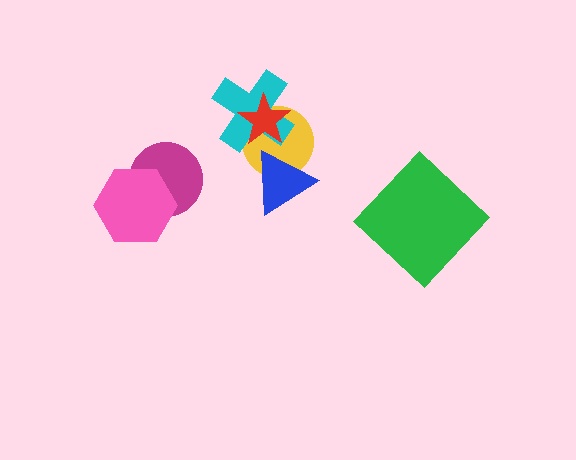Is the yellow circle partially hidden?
Yes, it is partially covered by another shape.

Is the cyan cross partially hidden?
Yes, it is partially covered by another shape.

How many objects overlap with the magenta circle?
1 object overlaps with the magenta circle.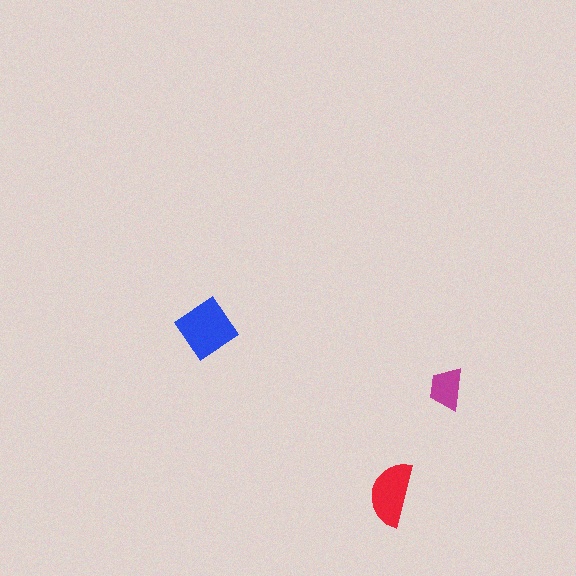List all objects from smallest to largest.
The magenta trapezoid, the red semicircle, the blue diamond.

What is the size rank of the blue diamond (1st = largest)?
1st.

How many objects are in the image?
There are 3 objects in the image.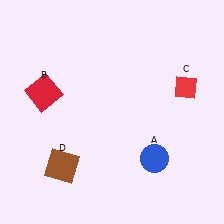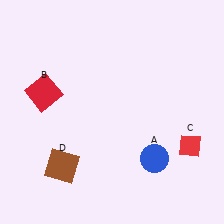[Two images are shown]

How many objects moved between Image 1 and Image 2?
1 object moved between the two images.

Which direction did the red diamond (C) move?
The red diamond (C) moved down.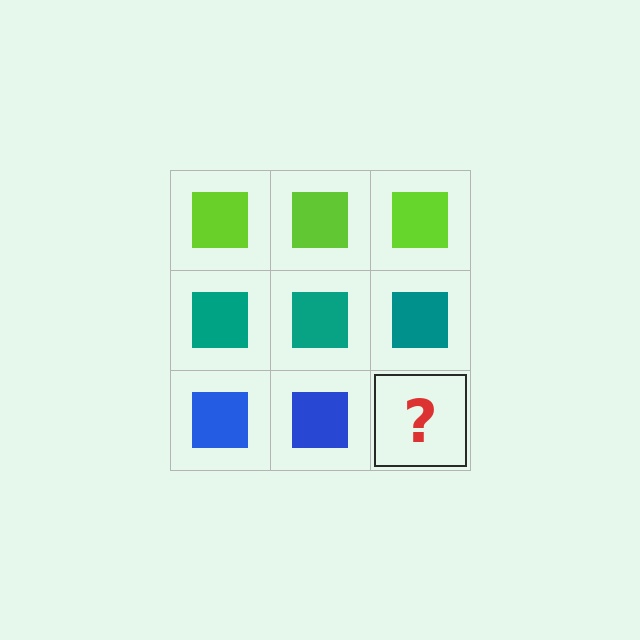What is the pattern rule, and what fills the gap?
The rule is that each row has a consistent color. The gap should be filled with a blue square.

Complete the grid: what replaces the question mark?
The question mark should be replaced with a blue square.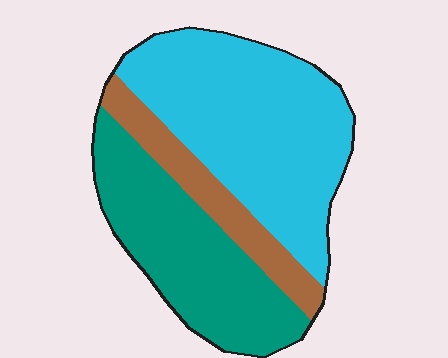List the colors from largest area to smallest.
From largest to smallest: cyan, teal, brown.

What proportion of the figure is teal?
Teal takes up between a third and a half of the figure.